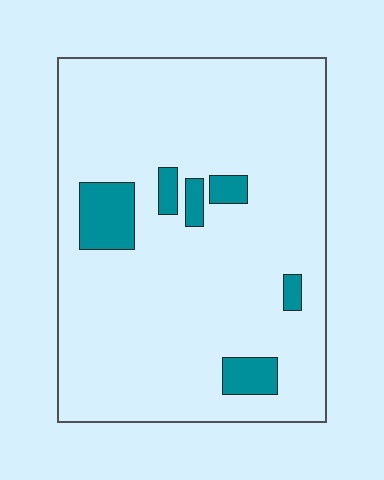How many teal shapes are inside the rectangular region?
6.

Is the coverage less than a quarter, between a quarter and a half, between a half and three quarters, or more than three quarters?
Less than a quarter.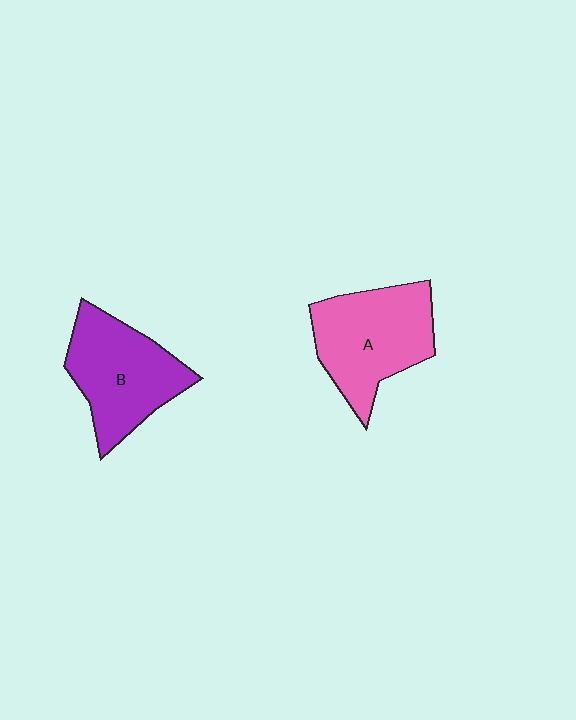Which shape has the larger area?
Shape A (pink).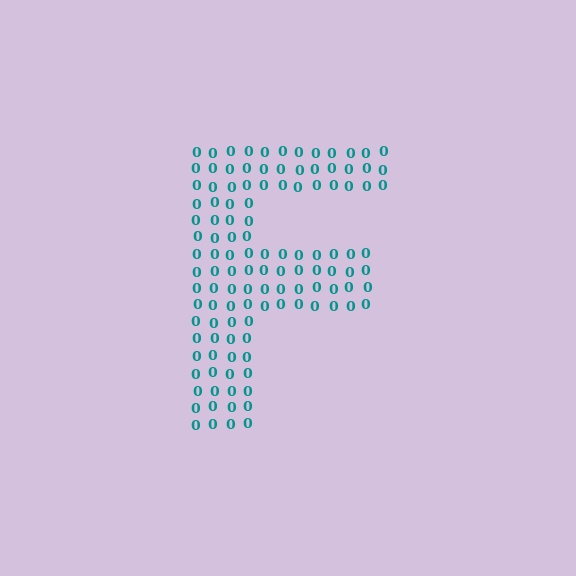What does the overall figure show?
The overall figure shows the letter F.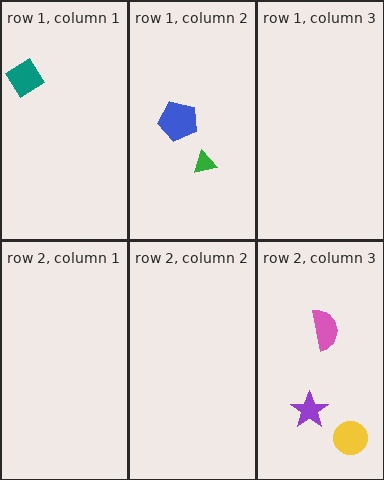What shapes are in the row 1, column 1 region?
The teal diamond.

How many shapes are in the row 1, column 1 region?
1.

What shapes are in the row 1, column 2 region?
The green triangle, the blue pentagon.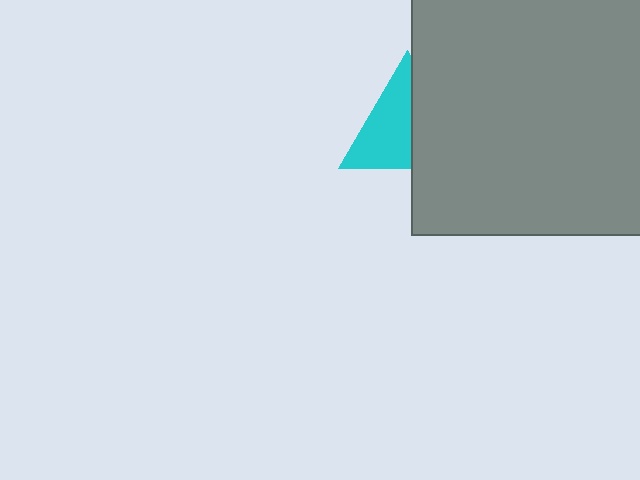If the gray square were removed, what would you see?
You would see the complete cyan triangle.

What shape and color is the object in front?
The object in front is a gray square.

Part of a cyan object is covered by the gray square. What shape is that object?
It is a triangle.